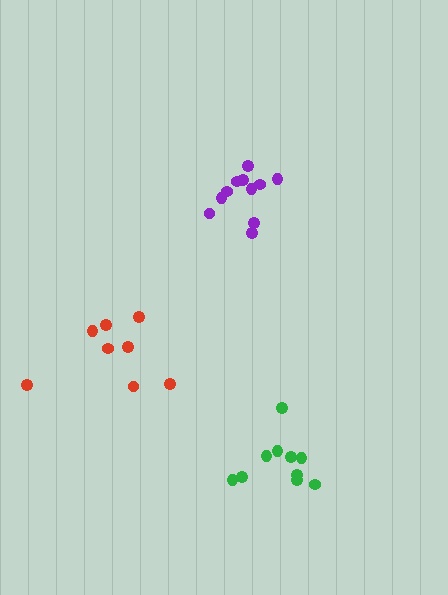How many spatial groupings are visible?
There are 3 spatial groupings.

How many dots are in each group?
Group 1: 10 dots, Group 2: 8 dots, Group 3: 11 dots (29 total).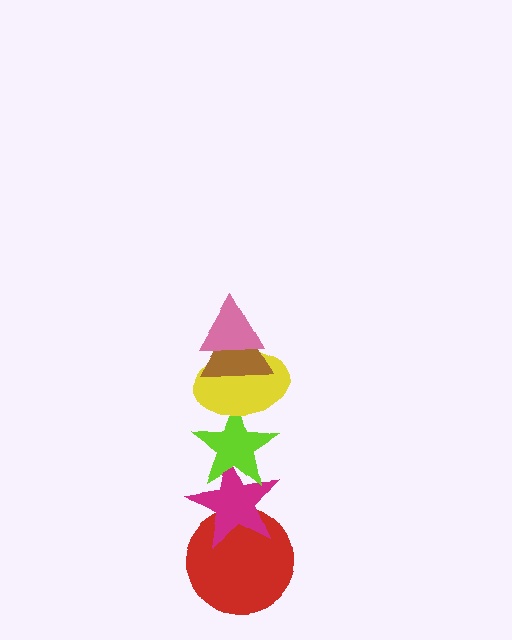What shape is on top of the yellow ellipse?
The brown triangle is on top of the yellow ellipse.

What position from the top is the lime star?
The lime star is 4th from the top.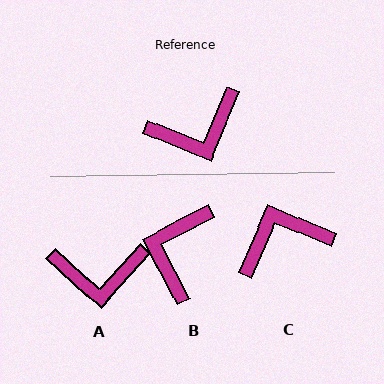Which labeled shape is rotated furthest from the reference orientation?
C, about 179 degrees away.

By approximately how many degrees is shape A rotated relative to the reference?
Approximately 20 degrees clockwise.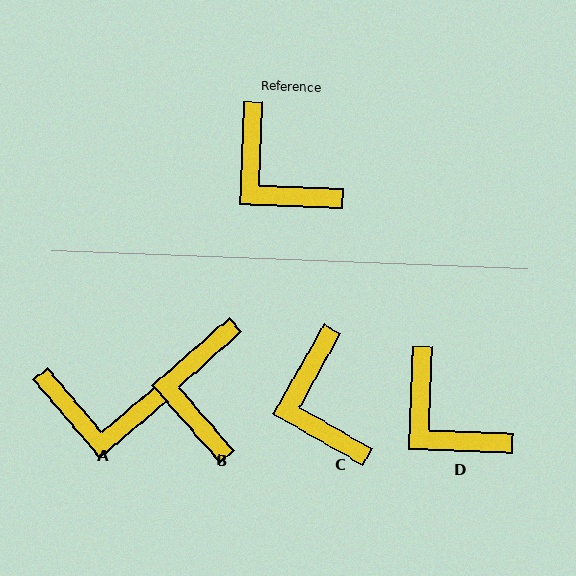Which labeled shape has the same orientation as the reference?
D.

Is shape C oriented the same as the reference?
No, it is off by about 28 degrees.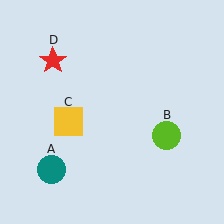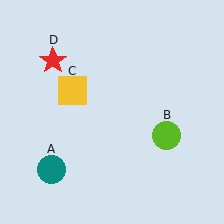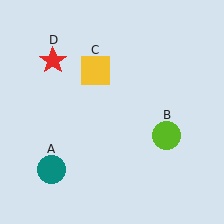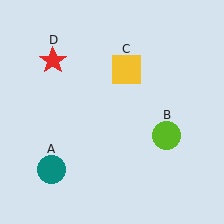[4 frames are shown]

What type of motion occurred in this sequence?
The yellow square (object C) rotated clockwise around the center of the scene.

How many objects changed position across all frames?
1 object changed position: yellow square (object C).